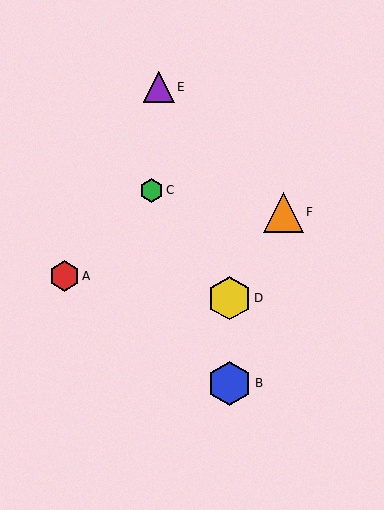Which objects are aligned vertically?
Objects B, D are aligned vertically.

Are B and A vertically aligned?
No, B is at x≈230 and A is at x≈64.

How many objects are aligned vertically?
2 objects (B, D) are aligned vertically.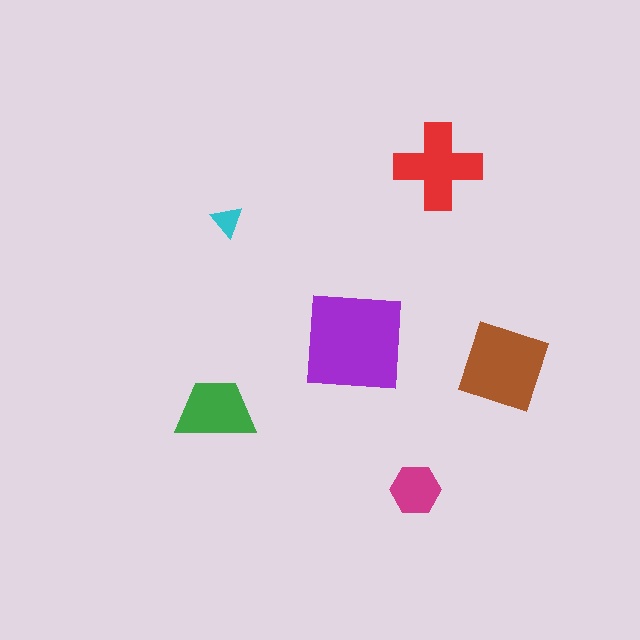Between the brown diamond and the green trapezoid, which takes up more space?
The brown diamond.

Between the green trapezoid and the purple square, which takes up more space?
The purple square.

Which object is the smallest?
The cyan triangle.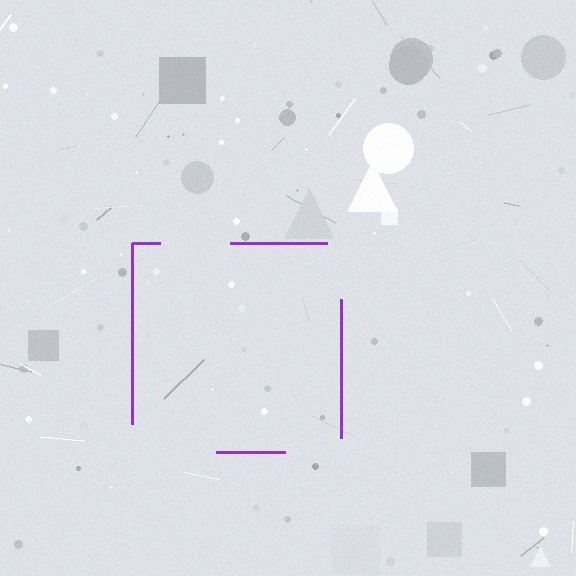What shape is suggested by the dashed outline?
The dashed outline suggests a square.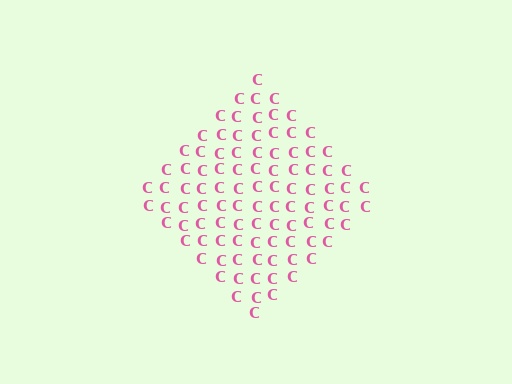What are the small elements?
The small elements are letter C's.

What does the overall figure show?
The overall figure shows a diamond.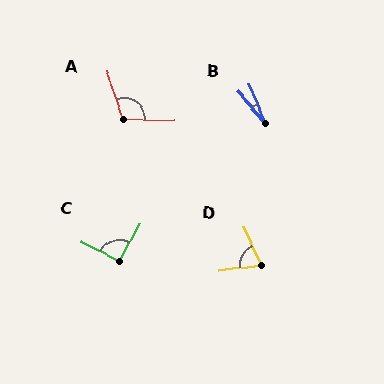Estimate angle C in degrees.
Approximately 92 degrees.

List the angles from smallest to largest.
B (18°), D (73°), C (92°), A (110°).